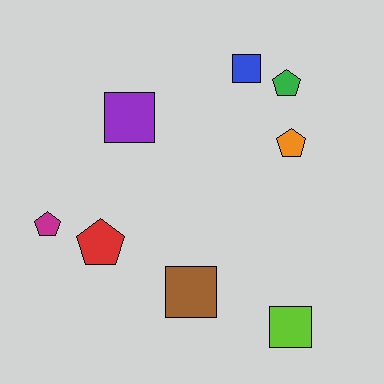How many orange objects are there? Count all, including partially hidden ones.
There is 1 orange object.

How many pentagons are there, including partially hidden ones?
There are 4 pentagons.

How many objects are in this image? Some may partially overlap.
There are 8 objects.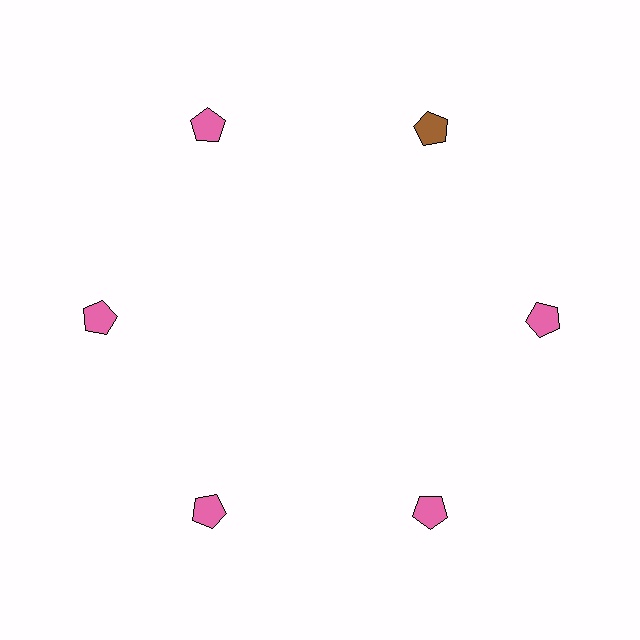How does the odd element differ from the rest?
It has a different color: brown instead of pink.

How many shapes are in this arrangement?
There are 6 shapes arranged in a ring pattern.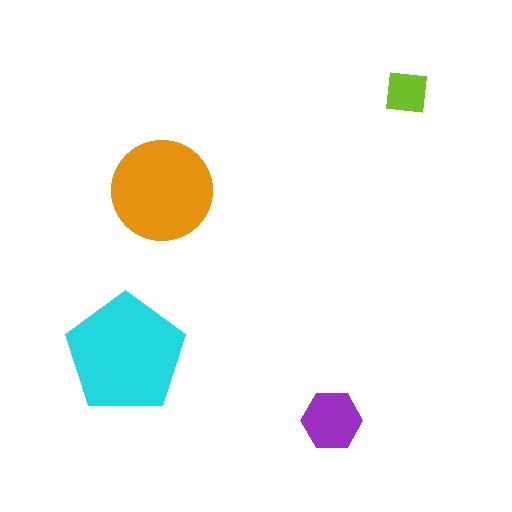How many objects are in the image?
There are 4 objects in the image.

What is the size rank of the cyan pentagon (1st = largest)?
1st.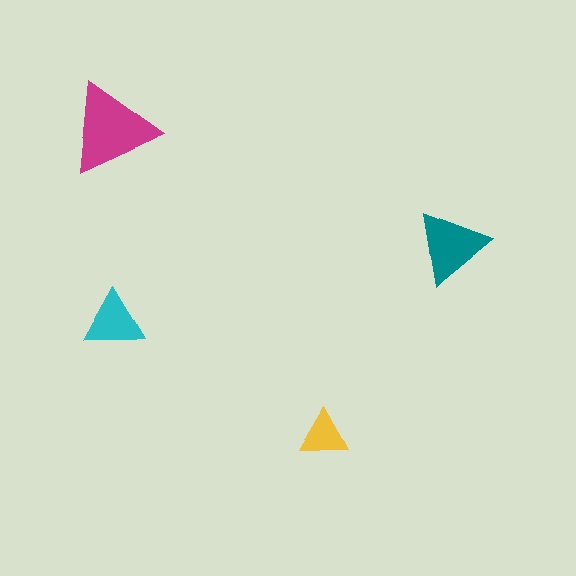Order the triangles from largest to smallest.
the magenta one, the teal one, the cyan one, the yellow one.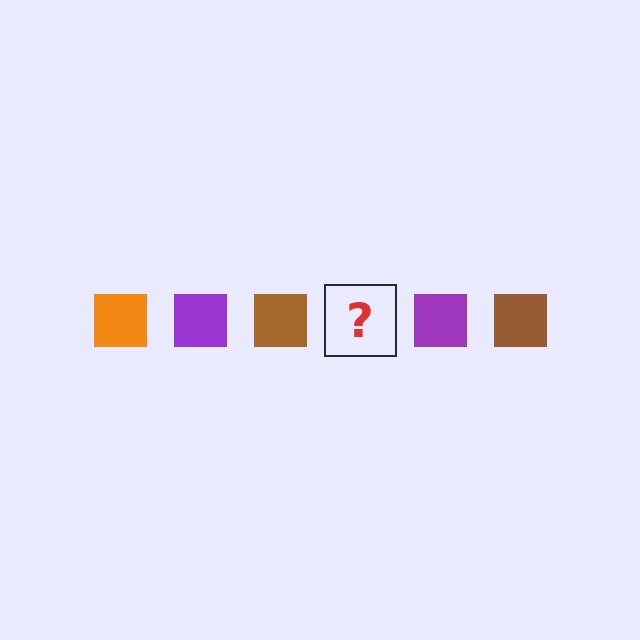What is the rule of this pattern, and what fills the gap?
The rule is that the pattern cycles through orange, purple, brown squares. The gap should be filled with an orange square.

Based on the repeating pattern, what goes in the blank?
The blank should be an orange square.